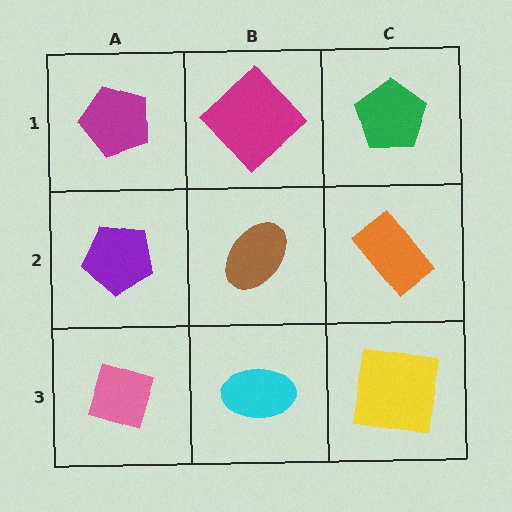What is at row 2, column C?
An orange rectangle.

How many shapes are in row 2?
3 shapes.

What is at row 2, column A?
A purple pentagon.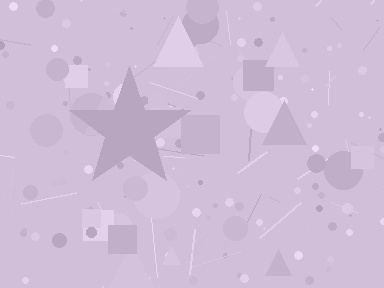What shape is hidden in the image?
A star is hidden in the image.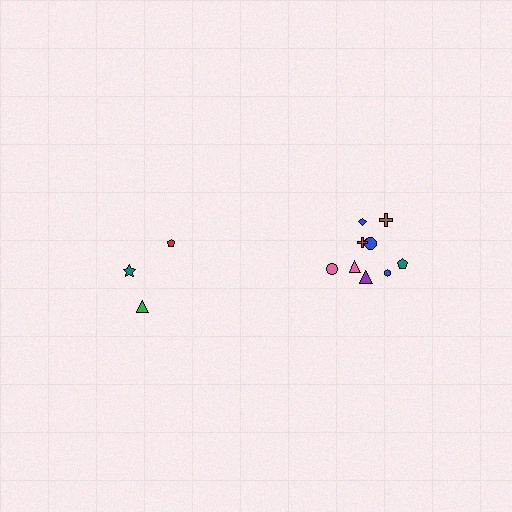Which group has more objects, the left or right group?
The right group.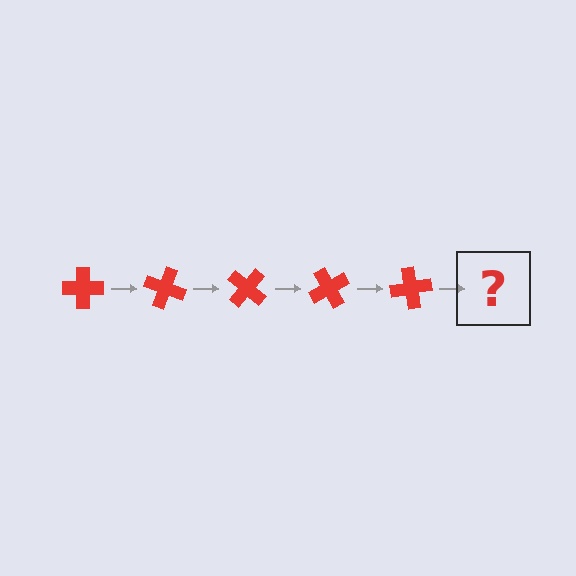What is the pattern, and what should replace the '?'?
The pattern is that the cross rotates 20 degrees each step. The '?' should be a red cross rotated 100 degrees.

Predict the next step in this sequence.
The next step is a red cross rotated 100 degrees.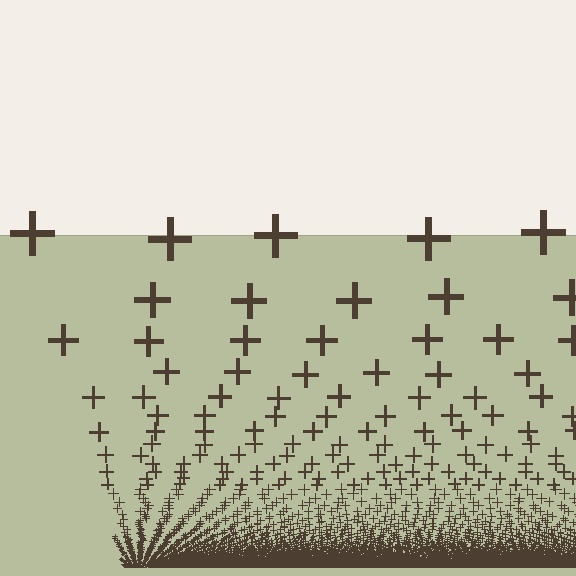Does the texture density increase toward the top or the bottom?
Density increases toward the bottom.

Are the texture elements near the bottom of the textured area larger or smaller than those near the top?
Smaller. The gradient is inverted — elements near the bottom are smaller and denser.